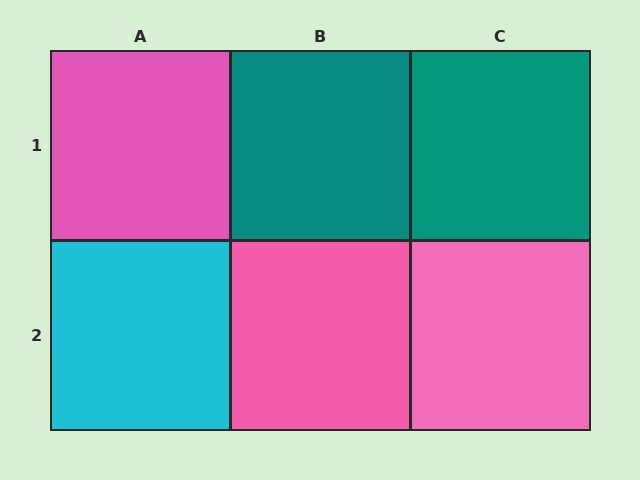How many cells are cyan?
1 cell is cyan.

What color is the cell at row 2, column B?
Pink.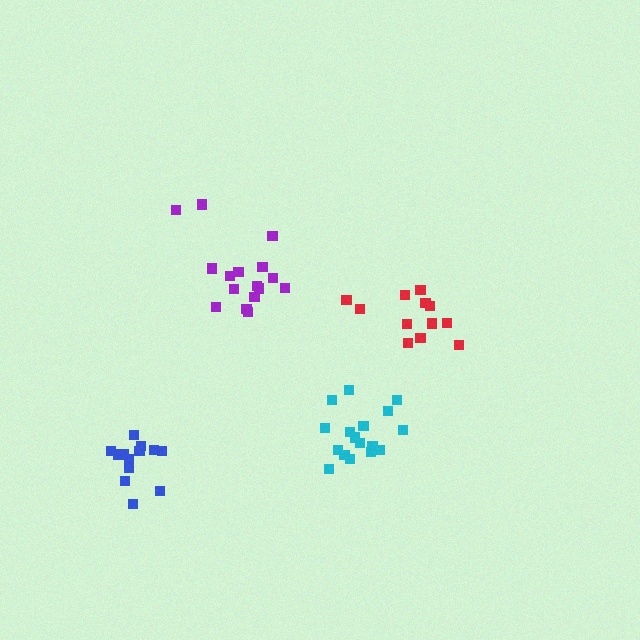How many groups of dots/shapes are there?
There are 4 groups.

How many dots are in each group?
Group 1: 17 dots, Group 2: 16 dots, Group 3: 13 dots, Group 4: 12 dots (58 total).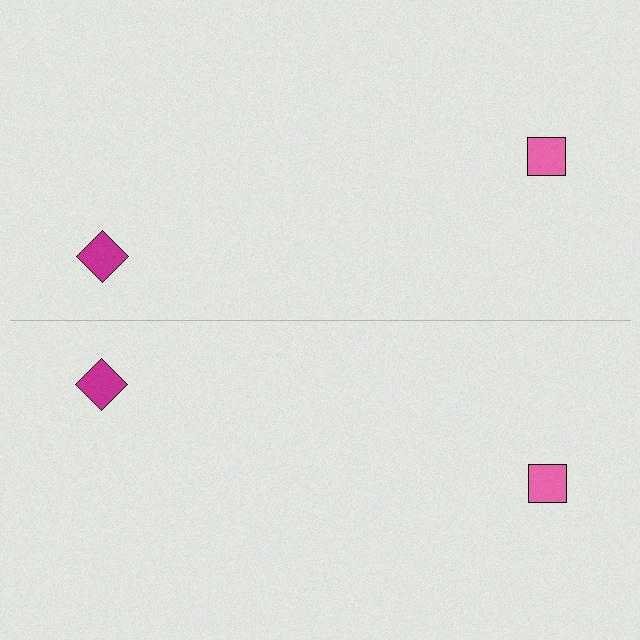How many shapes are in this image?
There are 4 shapes in this image.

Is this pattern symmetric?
Yes, this pattern has bilateral (reflection) symmetry.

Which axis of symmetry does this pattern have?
The pattern has a horizontal axis of symmetry running through the center of the image.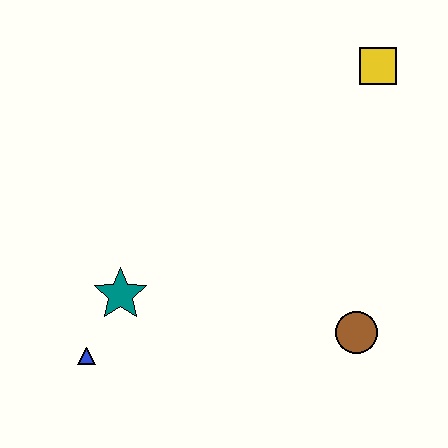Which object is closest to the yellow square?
The brown circle is closest to the yellow square.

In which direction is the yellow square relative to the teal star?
The yellow square is to the right of the teal star.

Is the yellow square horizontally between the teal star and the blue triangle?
No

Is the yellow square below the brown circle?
No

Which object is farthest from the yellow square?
The blue triangle is farthest from the yellow square.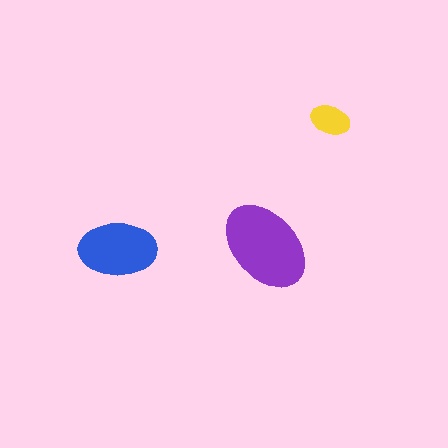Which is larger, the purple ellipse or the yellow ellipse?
The purple one.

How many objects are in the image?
There are 3 objects in the image.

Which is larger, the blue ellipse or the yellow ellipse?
The blue one.